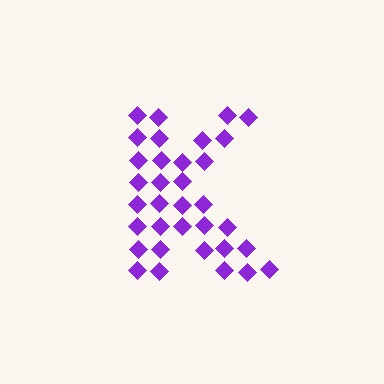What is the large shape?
The large shape is the letter K.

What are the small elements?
The small elements are diamonds.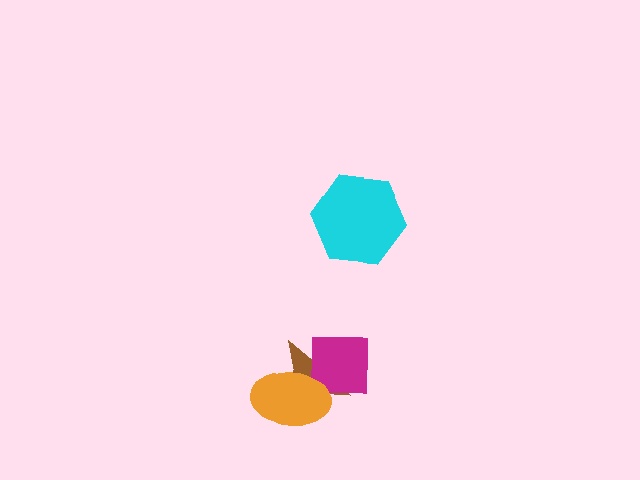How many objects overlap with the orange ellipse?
2 objects overlap with the orange ellipse.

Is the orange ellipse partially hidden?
No, no other shape covers it.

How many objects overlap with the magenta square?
2 objects overlap with the magenta square.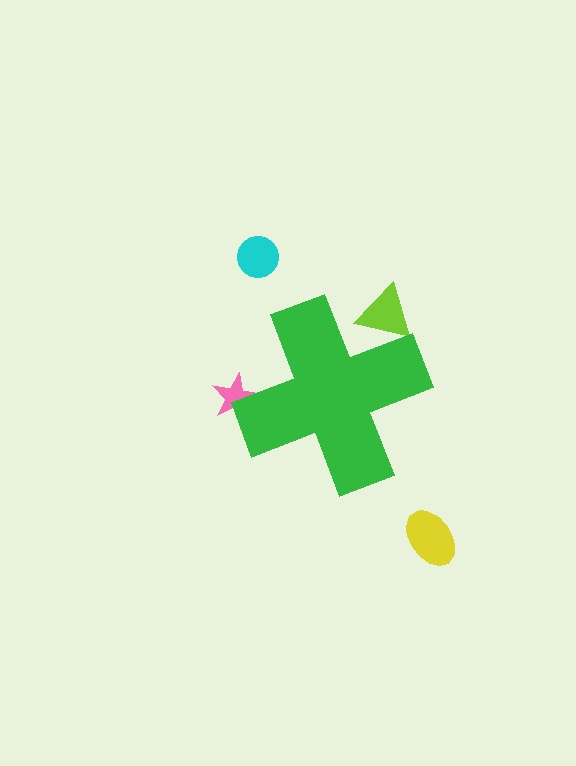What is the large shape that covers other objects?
A green cross.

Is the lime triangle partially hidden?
Yes, the lime triangle is partially hidden behind the green cross.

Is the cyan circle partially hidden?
No, the cyan circle is fully visible.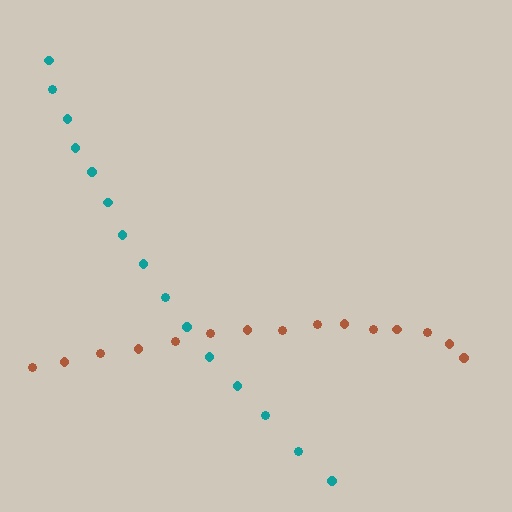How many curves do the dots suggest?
There are 2 distinct paths.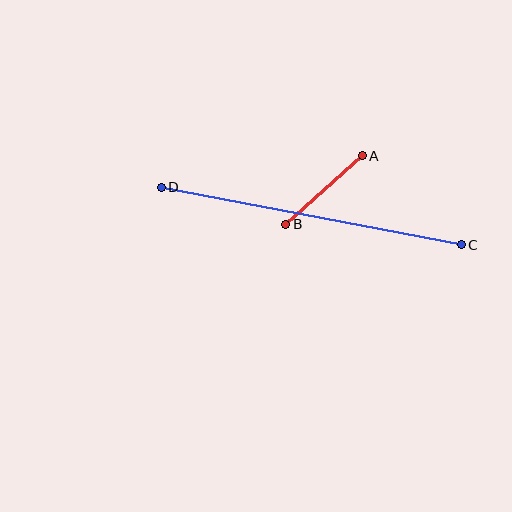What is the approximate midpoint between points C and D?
The midpoint is at approximately (311, 216) pixels.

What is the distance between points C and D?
The distance is approximately 305 pixels.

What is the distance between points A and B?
The distance is approximately 103 pixels.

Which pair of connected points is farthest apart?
Points C and D are farthest apart.